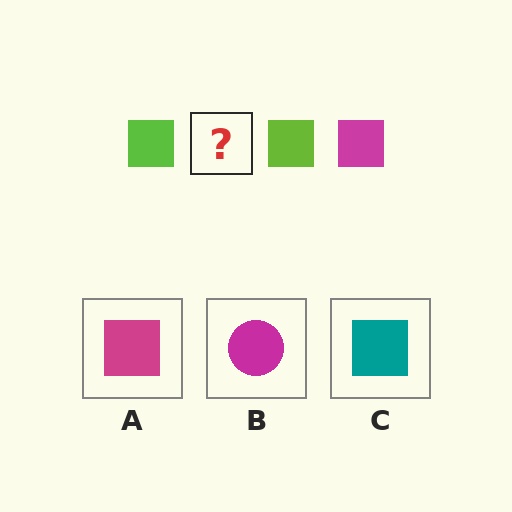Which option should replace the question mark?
Option A.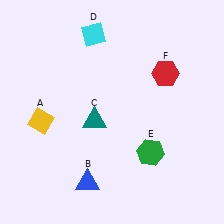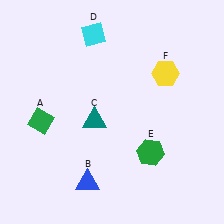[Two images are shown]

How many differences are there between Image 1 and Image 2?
There are 2 differences between the two images.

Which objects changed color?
A changed from yellow to green. F changed from red to yellow.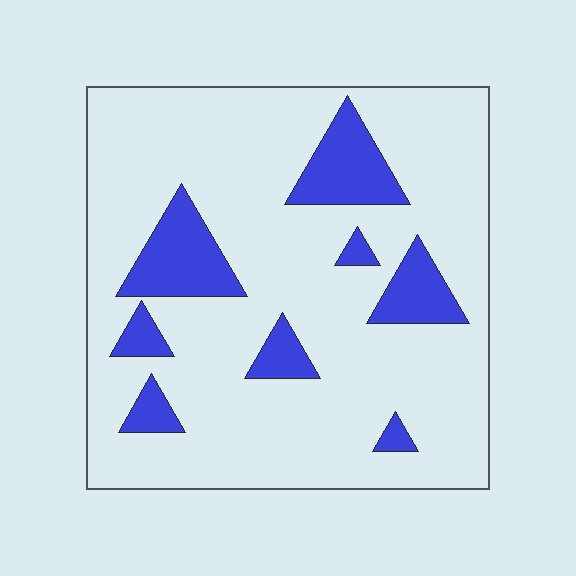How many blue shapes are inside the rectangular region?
8.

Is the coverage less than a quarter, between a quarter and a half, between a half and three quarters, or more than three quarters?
Less than a quarter.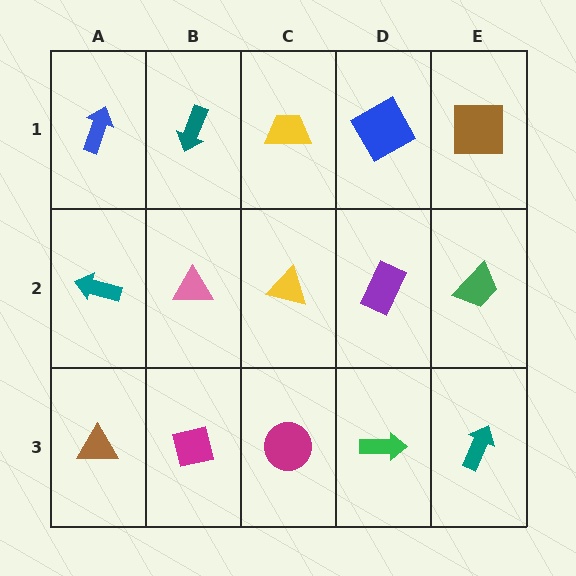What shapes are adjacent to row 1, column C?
A yellow triangle (row 2, column C), a teal arrow (row 1, column B), a blue square (row 1, column D).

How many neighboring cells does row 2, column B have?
4.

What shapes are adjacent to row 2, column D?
A blue square (row 1, column D), a green arrow (row 3, column D), a yellow triangle (row 2, column C), a green trapezoid (row 2, column E).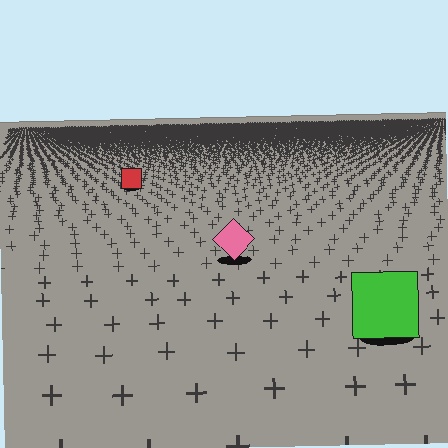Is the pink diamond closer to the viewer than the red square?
Yes. The pink diamond is closer — you can tell from the texture gradient: the ground texture is coarser near it.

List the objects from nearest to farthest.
From nearest to farthest: the green square, the pink diamond, the red square.